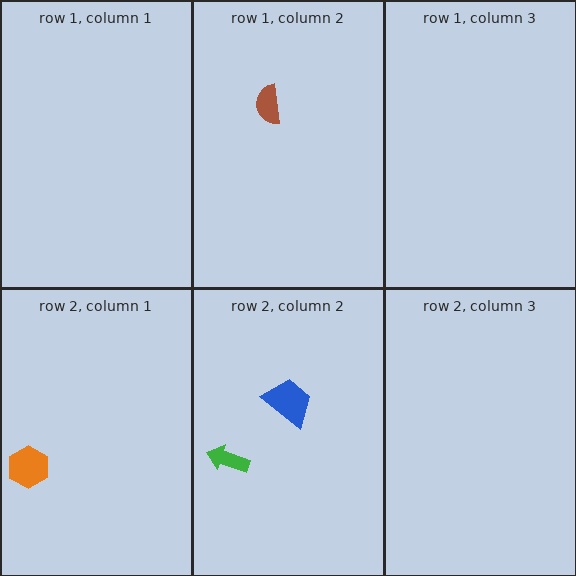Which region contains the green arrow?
The row 2, column 2 region.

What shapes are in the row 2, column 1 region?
The orange hexagon.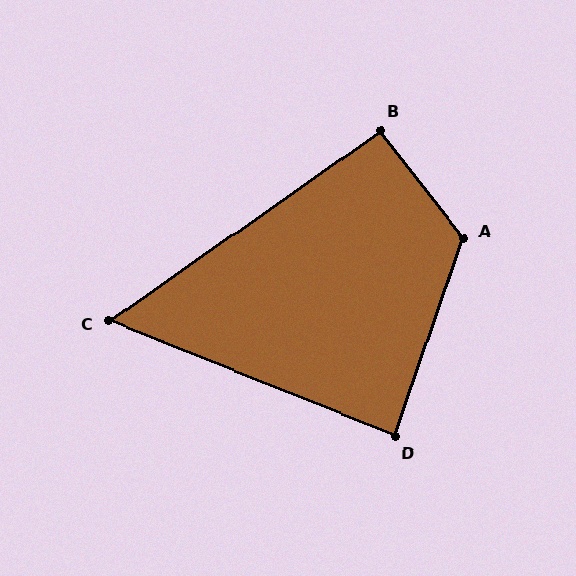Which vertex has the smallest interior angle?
C, at approximately 57 degrees.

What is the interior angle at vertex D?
Approximately 87 degrees (approximately right).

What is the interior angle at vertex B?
Approximately 93 degrees (approximately right).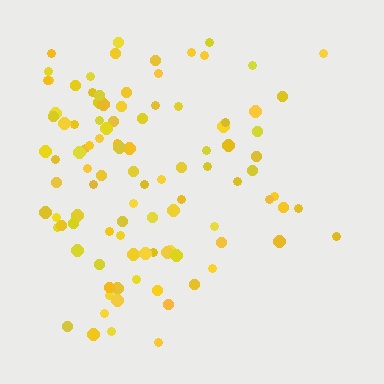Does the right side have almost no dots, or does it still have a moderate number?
Still a moderate number, just noticeably fewer than the left.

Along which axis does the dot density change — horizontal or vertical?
Horizontal.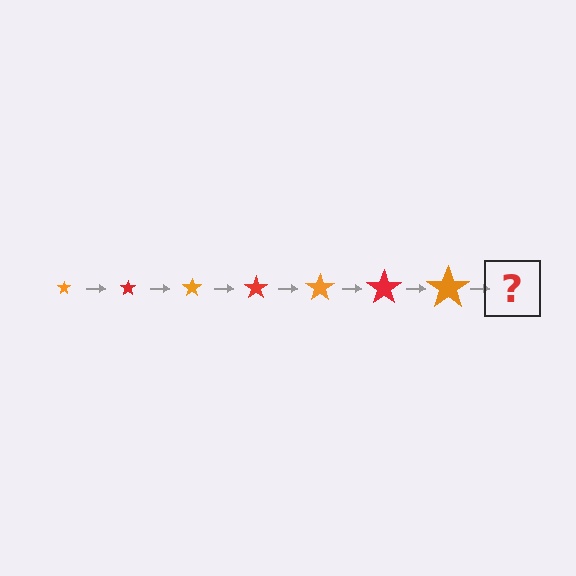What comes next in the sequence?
The next element should be a red star, larger than the previous one.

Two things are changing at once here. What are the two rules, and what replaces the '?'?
The two rules are that the star grows larger each step and the color cycles through orange and red. The '?' should be a red star, larger than the previous one.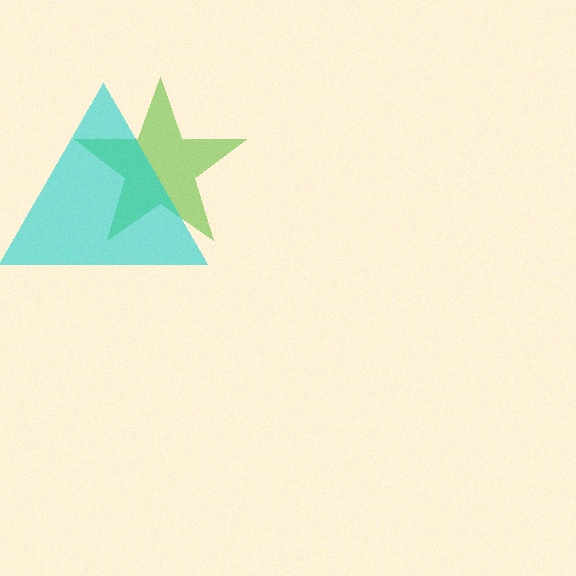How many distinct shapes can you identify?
There are 2 distinct shapes: a lime star, a cyan triangle.